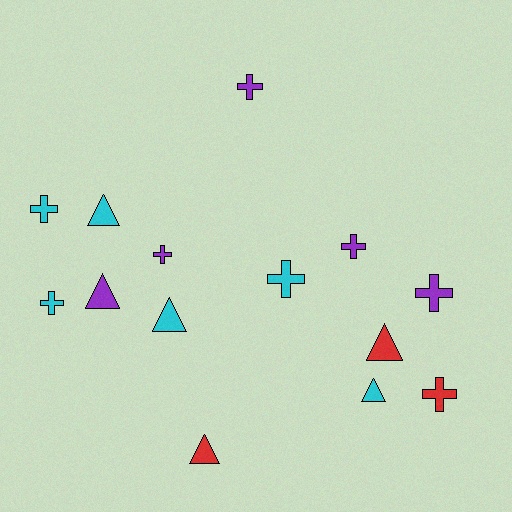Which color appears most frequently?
Cyan, with 6 objects.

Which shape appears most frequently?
Cross, with 8 objects.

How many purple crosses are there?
There are 4 purple crosses.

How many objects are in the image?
There are 14 objects.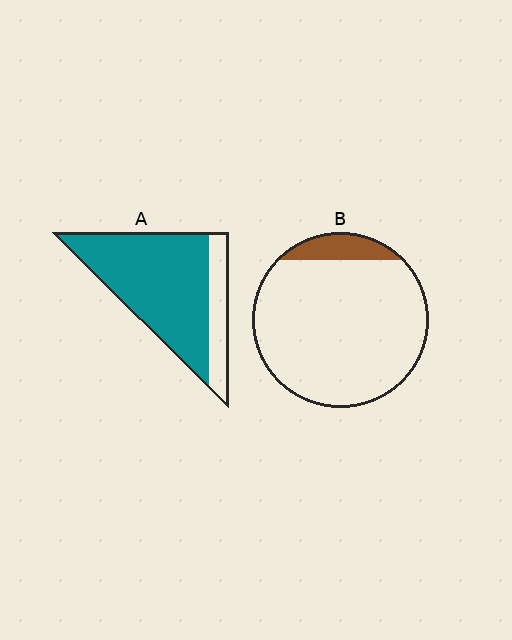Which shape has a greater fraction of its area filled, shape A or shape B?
Shape A.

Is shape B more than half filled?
No.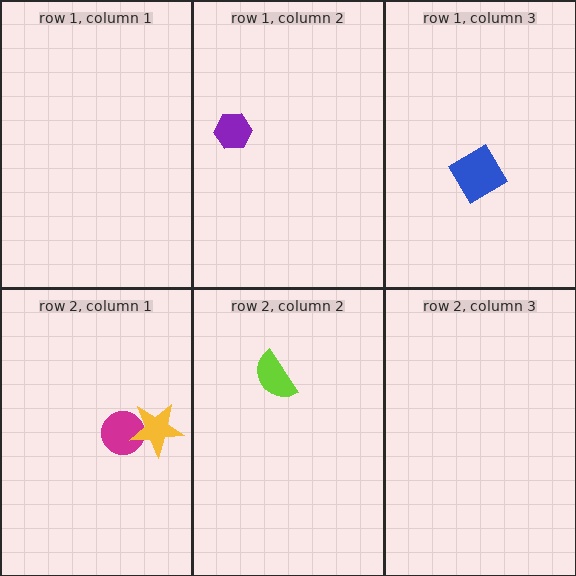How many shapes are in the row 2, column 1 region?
2.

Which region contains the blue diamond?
The row 1, column 3 region.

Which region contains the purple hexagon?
The row 1, column 2 region.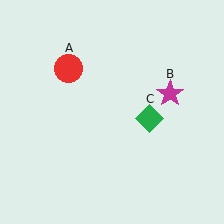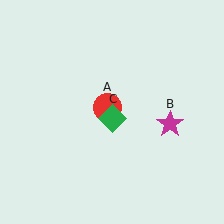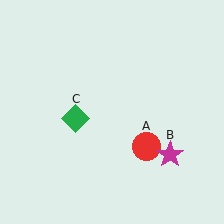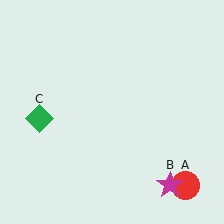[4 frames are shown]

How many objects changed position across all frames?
3 objects changed position: red circle (object A), magenta star (object B), green diamond (object C).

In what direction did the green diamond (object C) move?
The green diamond (object C) moved left.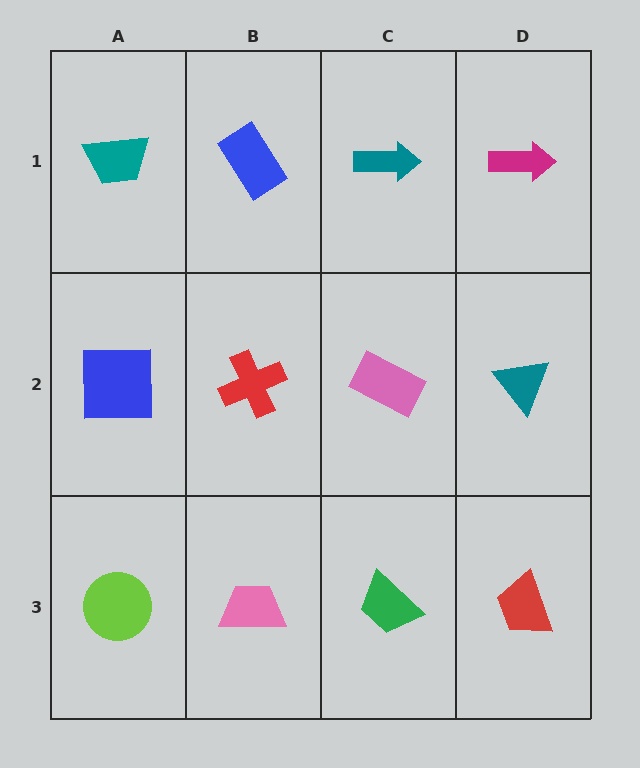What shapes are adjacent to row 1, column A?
A blue square (row 2, column A), a blue rectangle (row 1, column B).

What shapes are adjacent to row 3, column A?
A blue square (row 2, column A), a pink trapezoid (row 3, column B).